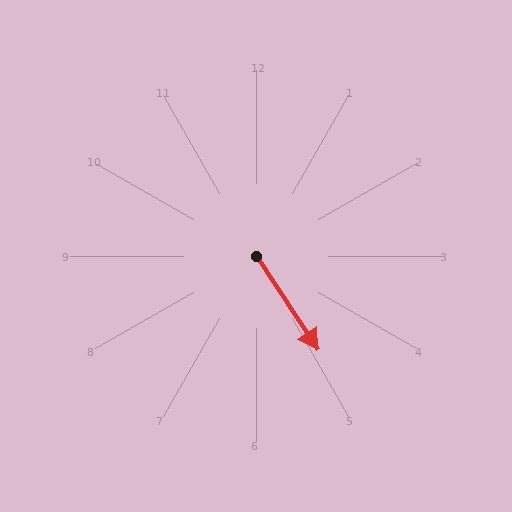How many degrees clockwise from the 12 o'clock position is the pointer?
Approximately 147 degrees.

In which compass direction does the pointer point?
Southeast.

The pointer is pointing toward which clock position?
Roughly 5 o'clock.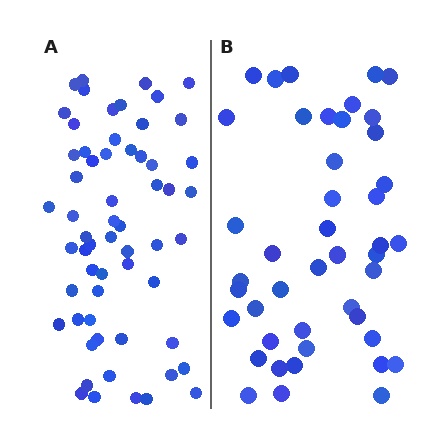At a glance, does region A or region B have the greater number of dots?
Region A (the left region) has more dots.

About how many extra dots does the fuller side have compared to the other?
Region A has approximately 15 more dots than region B.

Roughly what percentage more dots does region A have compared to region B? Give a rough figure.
About 35% more.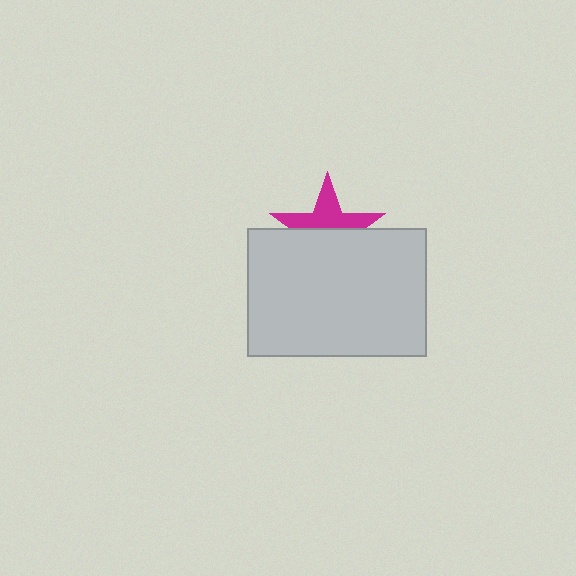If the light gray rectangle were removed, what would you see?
You would see the complete magenta star.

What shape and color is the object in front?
The object in front is a light gray rectangle.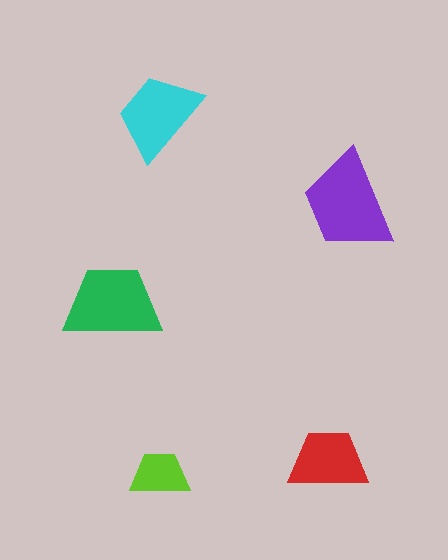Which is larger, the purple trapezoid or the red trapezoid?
The purple one.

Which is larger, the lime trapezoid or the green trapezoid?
The green one.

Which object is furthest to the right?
The purple trapezoid is rightmost.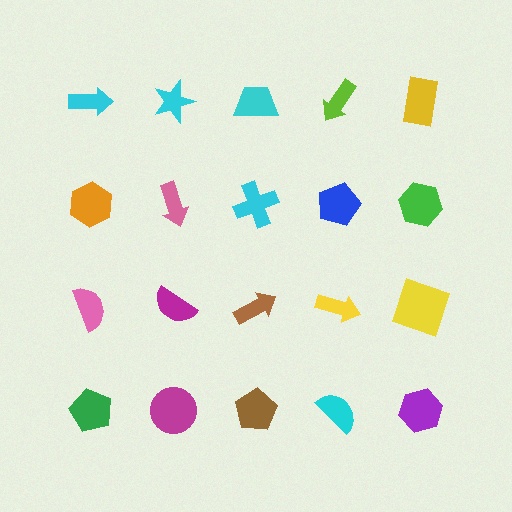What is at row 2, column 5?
A green hexagon.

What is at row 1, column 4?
A lime arrow.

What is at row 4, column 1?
A green pentagon.